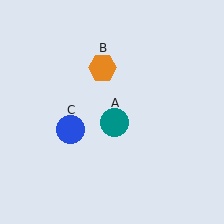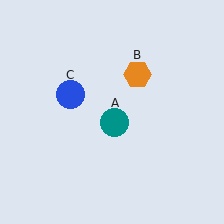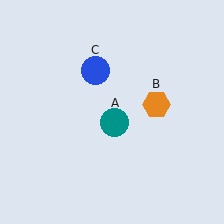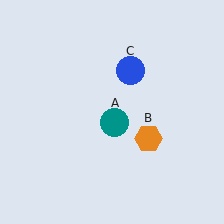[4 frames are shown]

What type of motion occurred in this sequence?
The orange hexagon (object B), blue circle (object C) rotated clockwise around the center of the scene.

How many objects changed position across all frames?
2 objects changed position: orange hexagon (object B), blue circle (object C).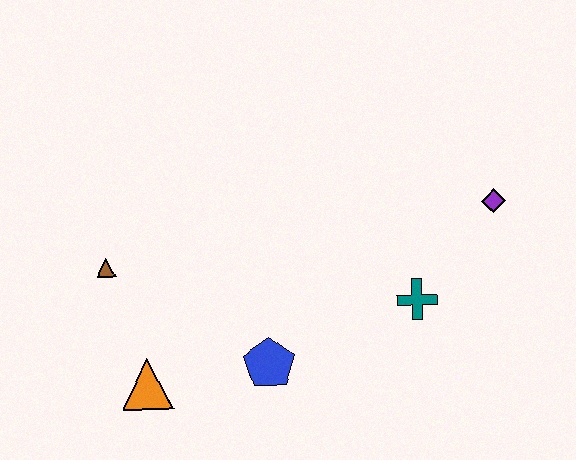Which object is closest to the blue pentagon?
The orange triangle is closest to the blue pentagon.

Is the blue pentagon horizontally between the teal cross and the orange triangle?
Yes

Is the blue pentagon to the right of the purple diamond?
No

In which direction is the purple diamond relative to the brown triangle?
The purple diamond is to the right of the brown triangle.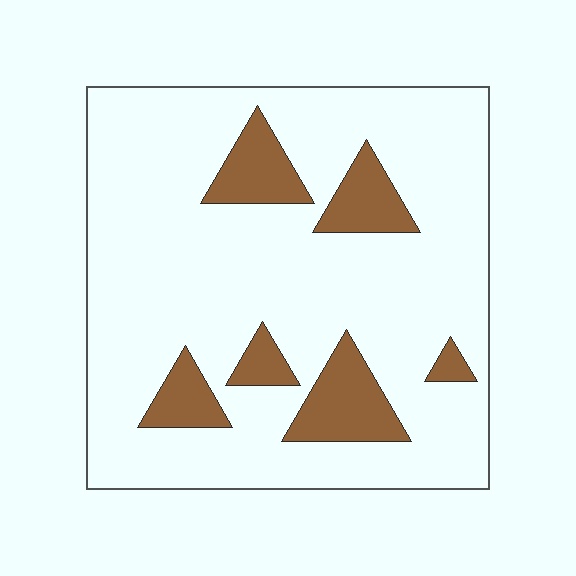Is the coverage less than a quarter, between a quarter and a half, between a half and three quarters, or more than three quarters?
Less than a quarter.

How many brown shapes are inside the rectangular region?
6.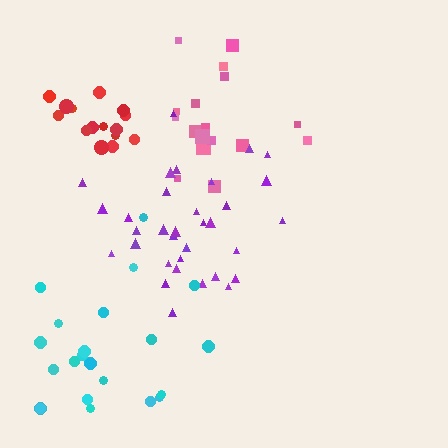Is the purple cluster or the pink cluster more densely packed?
Purple.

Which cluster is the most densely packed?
Red.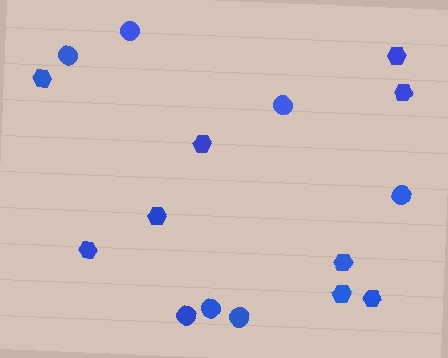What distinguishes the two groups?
There are 2 groups: one group of circles (7) and one group of hexagons (9).